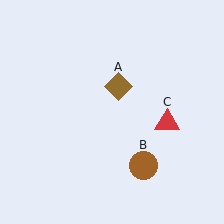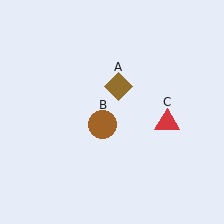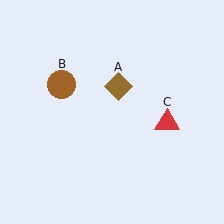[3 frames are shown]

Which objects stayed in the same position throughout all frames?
Brown diamond (object A) and red triangle (object C) remained stationary.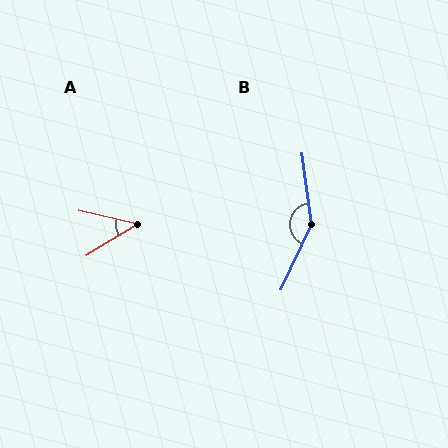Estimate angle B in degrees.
Approximately 147 degrees.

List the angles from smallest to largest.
A (44°), B (147°).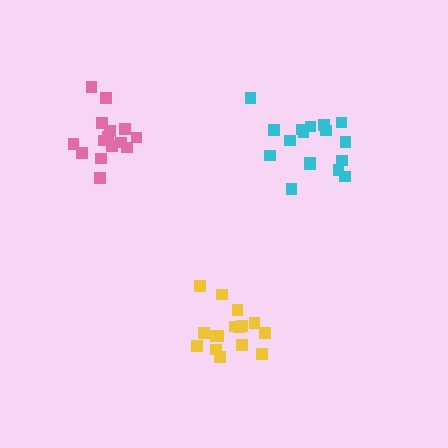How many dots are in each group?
Group 1: 17 dots, Group 2: 15 dots, Group 3: 16 dots (48 total).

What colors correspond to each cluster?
The clusters are colored: cyan, pink, yellow.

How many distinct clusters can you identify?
There are 3 distinct clusters.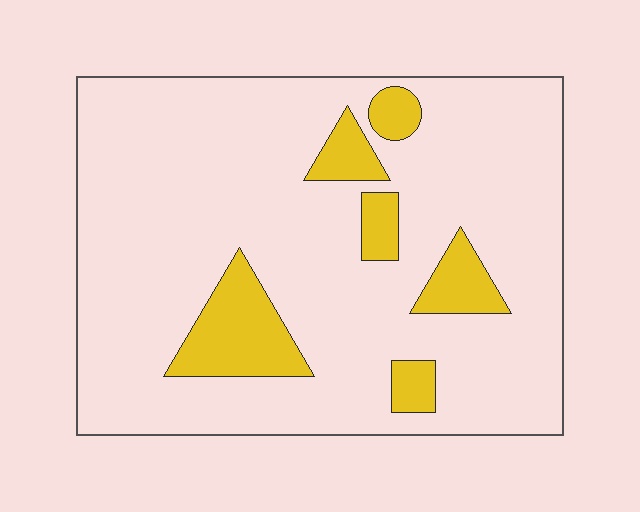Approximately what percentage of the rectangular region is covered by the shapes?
Approximately 15%.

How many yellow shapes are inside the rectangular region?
6.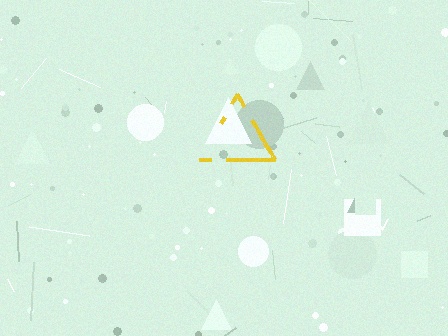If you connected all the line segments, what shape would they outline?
They would outline a triangle.